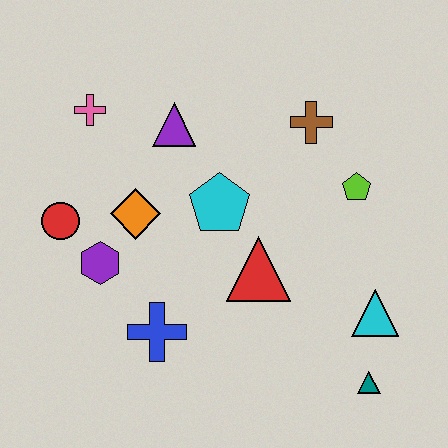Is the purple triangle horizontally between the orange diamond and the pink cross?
No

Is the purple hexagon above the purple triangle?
No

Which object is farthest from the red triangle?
The pink cross is farthest from the red triangle.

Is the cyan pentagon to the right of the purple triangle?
Yes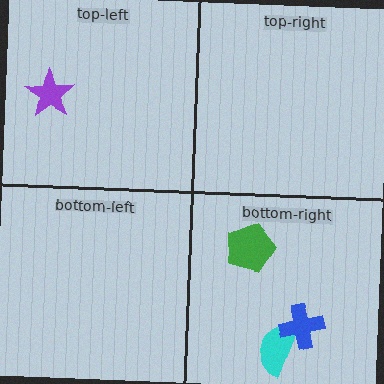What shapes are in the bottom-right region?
The green pentagon, the cyan semicircle, the blue cross.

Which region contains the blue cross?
The bottom-right region.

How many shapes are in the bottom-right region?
3.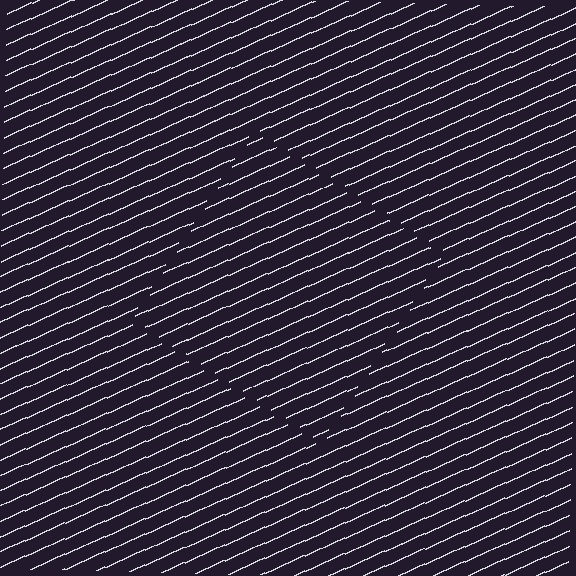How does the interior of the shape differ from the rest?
The interior of the shape contains the same grating, shifted by half a period — the contour is defined by the phase discontinuity where line-ends from the inner and outer gratings abut.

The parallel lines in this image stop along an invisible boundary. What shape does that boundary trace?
An illusory square. The interior of the shape contains the same grating, shifted by half a period — the contour is defined by the phase discontinuity where line-ends from the inner and outer gratings abut.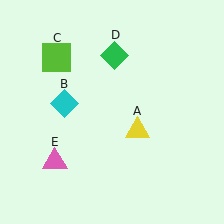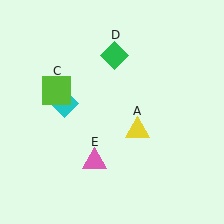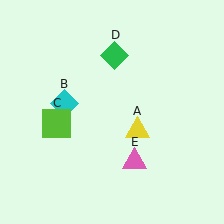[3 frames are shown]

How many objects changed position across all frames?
2 objects changed position: lime square (object C), pink triangle (object E).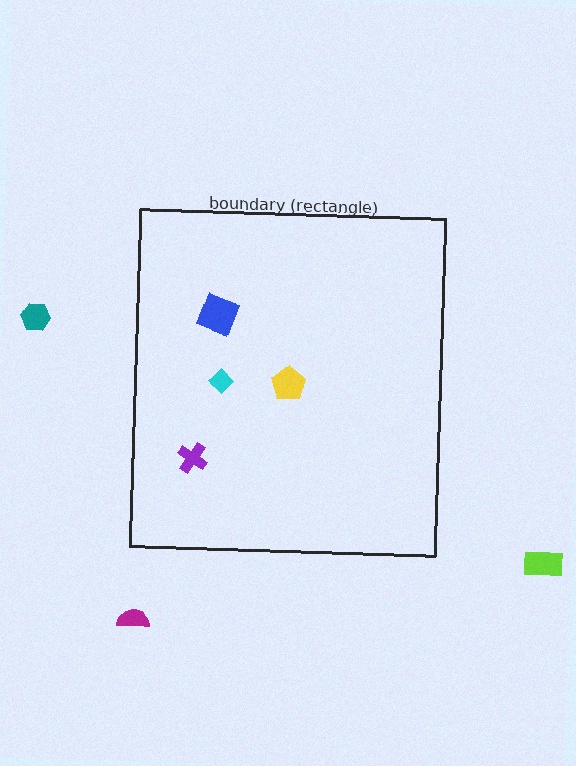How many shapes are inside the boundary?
4 inside, 3 outside.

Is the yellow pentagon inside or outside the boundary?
Inside.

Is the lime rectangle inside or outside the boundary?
Outside.